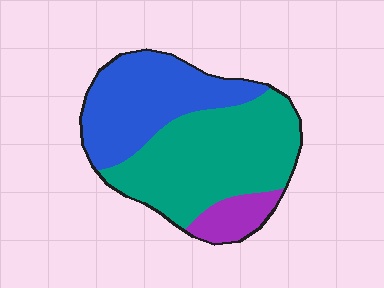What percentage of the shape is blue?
Blue covers around 35% of the shape.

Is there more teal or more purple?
Teal.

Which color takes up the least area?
Purple, at roughly 10%.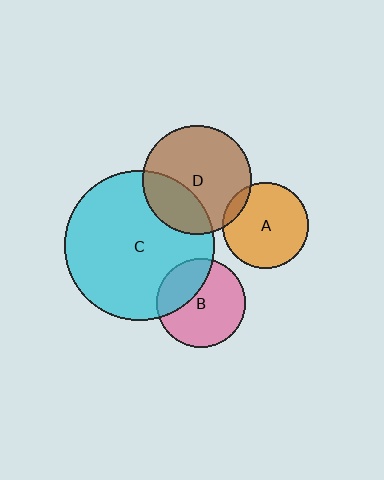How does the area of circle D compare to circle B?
Approximately 1.5 times.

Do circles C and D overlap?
Yes.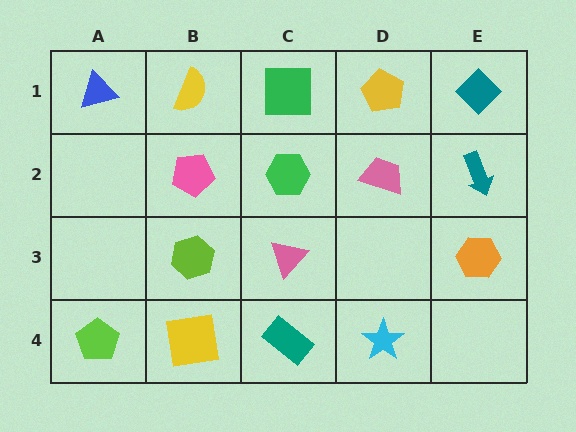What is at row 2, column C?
A green hexagon.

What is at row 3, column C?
A pink triangle.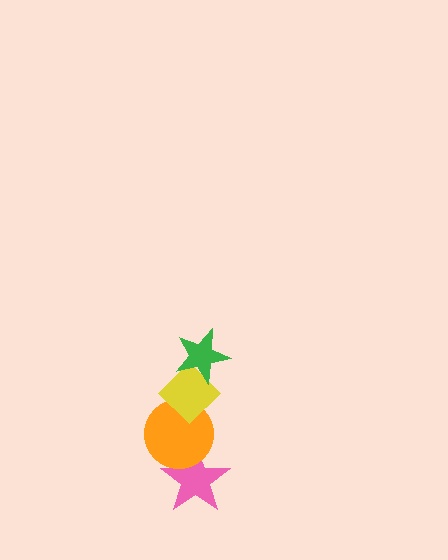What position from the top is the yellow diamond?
The yellow diamond is 2nd from the top.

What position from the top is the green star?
The green star is 1st from the top.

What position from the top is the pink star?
The pink star is 4th from the top.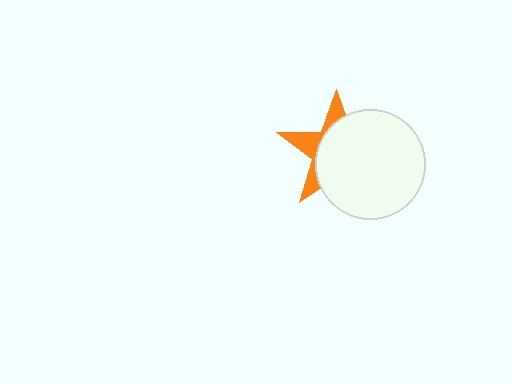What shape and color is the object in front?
The object in front is a white circle.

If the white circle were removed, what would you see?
You would see the complete orange star.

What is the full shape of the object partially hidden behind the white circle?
The partially hidden object is an orange star.